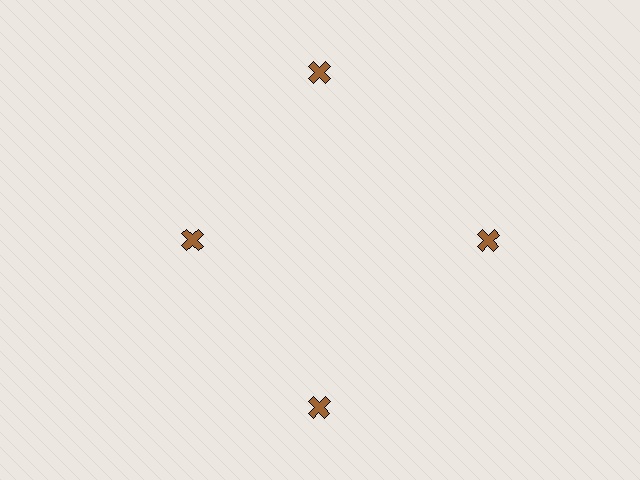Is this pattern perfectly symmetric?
No. The 4 brown crosses are arranged in a ring, but one element near the 9 o'clock position is pulled inward toward the center, breaking the 4-fold rotational symmetry.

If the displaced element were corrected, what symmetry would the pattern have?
It would have 4-fold rotational symmetry — the pattern would map onto itself every 90 degrees.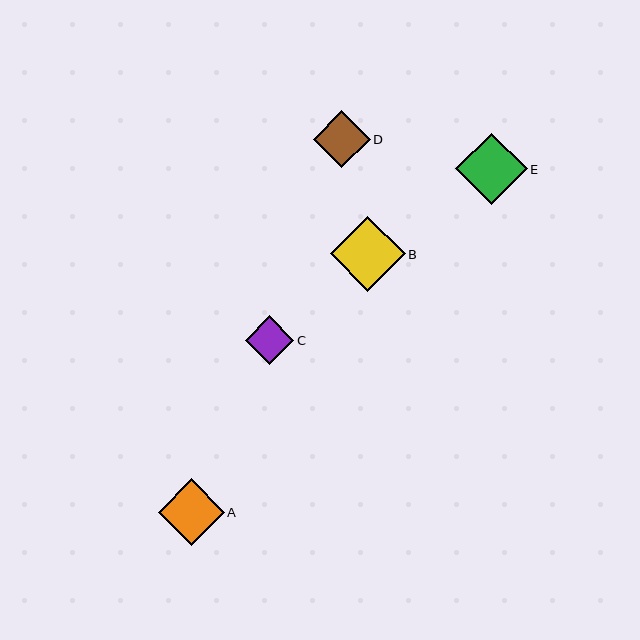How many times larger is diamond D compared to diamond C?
Diamond D is approximately 1.2 times the size of diamond C.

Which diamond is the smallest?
Diamond C is the smallest with a size of approximately 49 pixels.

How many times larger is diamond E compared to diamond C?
Diamond E is approximately 1.5 times the size of diamond C.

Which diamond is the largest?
Diamond B is the largest with a size of approximately 75 pixels.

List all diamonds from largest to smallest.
From largest to smallest: B, E, A, D, C.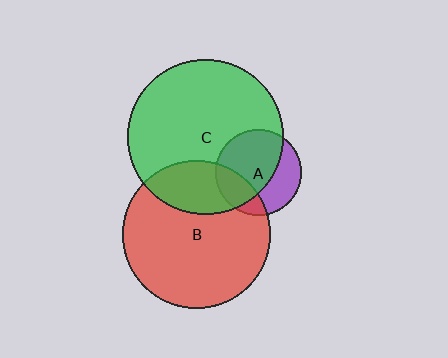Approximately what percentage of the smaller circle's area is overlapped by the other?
Approximately 25%.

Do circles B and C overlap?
Yes.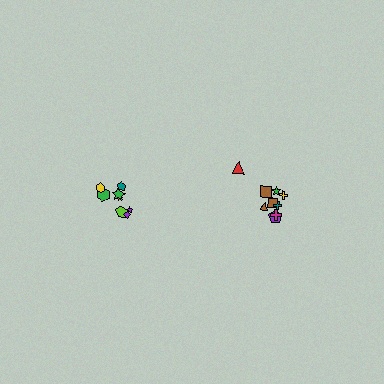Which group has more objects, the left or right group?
The right group.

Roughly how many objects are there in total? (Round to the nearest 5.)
Roughly 20 objects in total.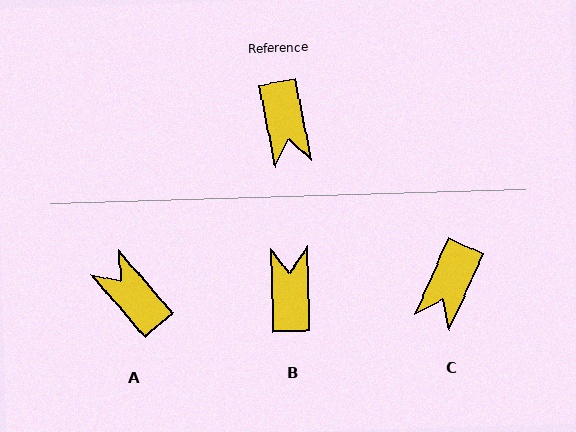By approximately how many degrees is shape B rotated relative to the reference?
Approximately 170 degrees counter-clockwise.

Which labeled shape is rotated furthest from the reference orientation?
B, about 170 degrees away.